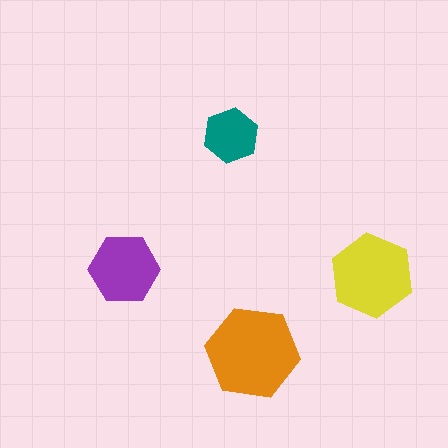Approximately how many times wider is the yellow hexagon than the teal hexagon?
About 1.5 times wider.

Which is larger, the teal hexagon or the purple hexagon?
The purple one.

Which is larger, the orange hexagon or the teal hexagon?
The orange one.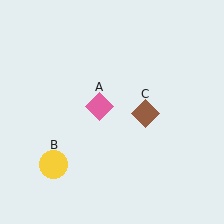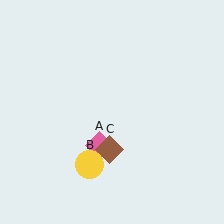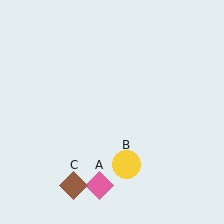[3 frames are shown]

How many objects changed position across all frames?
3 objects changed position: pink diamond (object A), yellow circle (object B), brown diamond (object C).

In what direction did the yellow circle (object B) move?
The yellow circle (object B) moved right.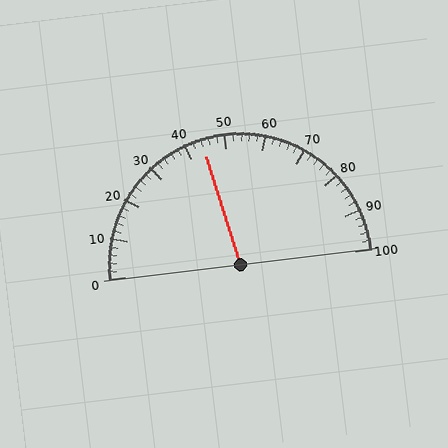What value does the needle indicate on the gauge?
The needle indicates approximately 44.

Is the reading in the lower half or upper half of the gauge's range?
The reading is in the lower half of the range (0 to 100).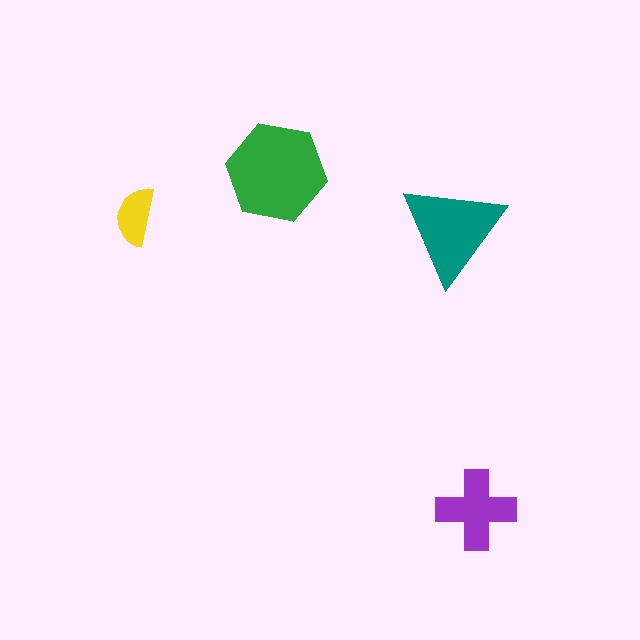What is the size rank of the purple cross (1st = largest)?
3rd.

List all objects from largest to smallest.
The green hexagon, the teal triangle, the purple cross, the yellow semicircle.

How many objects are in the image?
There are 4 objects in the image.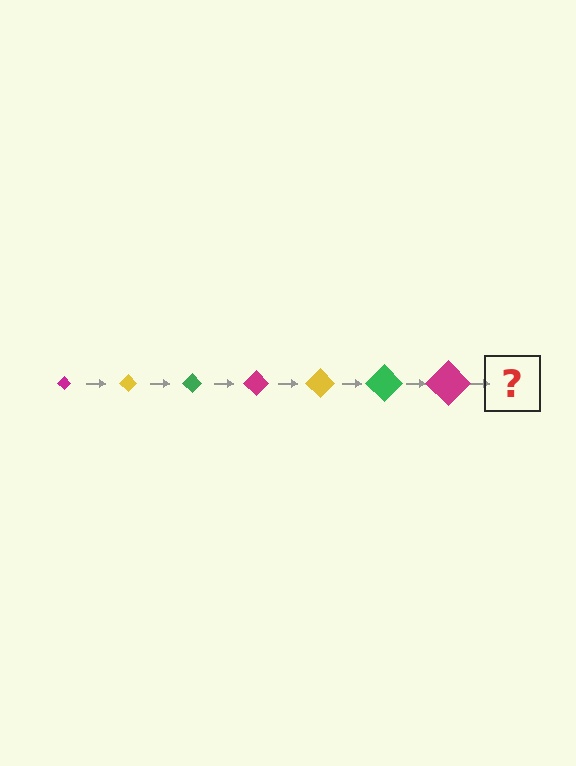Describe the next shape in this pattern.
It should be a yellow diamond, larger than the previous one.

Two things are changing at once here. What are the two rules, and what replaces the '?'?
The two rules are that the diamond grows larger each step and the color cycles through magenta, yellow, and green. The '?' should be a yellow diamond, larger than the previous one.